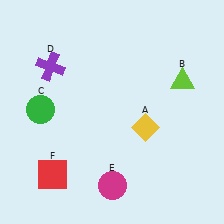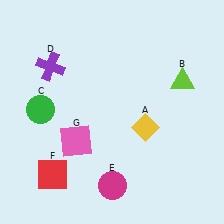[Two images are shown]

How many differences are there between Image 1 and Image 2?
There is 1 difference between the two images.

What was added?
A pink square (G) was added in Image 2.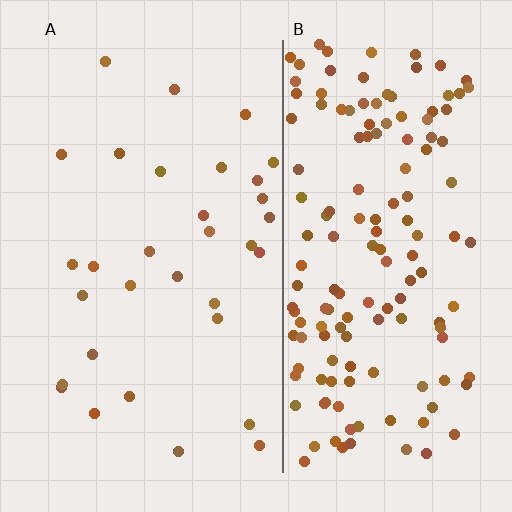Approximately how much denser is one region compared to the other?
Approximately 4.8× — region B over region A.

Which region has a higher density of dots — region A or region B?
B (the right).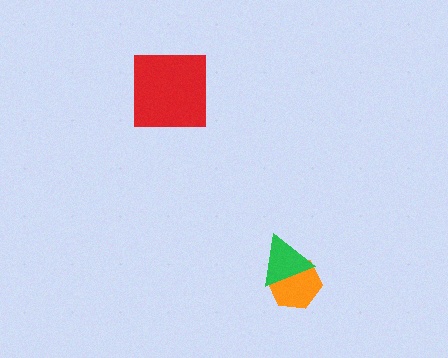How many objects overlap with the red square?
0 objects overlap with the red square.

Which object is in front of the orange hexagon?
The green triangle is in front of the orange hexagon.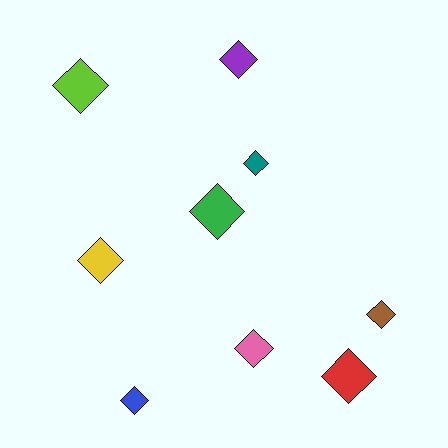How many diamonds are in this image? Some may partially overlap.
There are 9 diamonds.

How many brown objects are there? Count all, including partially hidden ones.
There is 1 brown object.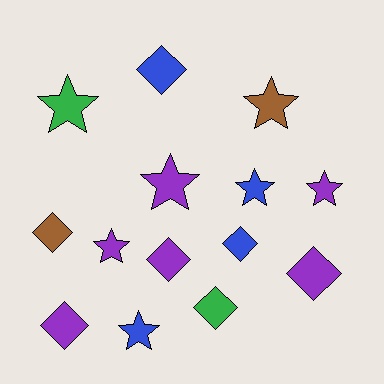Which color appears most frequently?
Purple, with 6 objects.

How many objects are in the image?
There are 14 objects.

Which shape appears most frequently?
Star, with 7 objects.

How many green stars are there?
There is 1 green star.